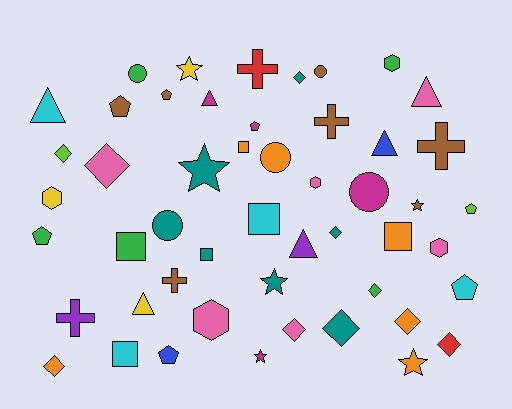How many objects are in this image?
There are 50 objects.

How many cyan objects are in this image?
There are 4 cyan objects.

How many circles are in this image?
There are 5 circles.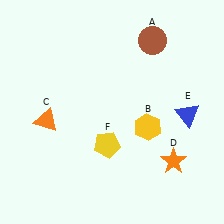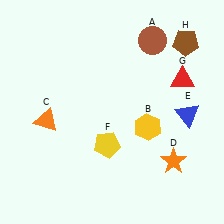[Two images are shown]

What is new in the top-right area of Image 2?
A red triangle (G) was added in the top-right area of Image 2.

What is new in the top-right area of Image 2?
A brown pentagon (H) was added in the top-right area of Image 2.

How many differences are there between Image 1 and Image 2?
There are 2 differences between the two images.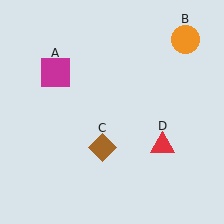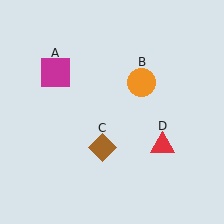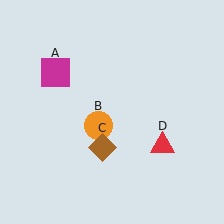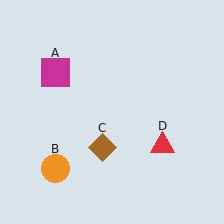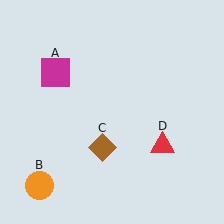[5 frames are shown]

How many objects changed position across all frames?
1 object changed position: orange circle (object B).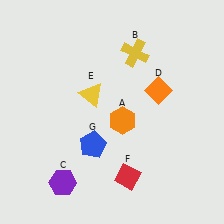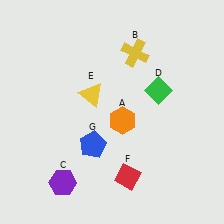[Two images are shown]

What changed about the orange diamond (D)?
In Image 1, D is orange. In Image 2, it changed to green.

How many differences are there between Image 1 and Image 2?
There is 1 difference between the two images.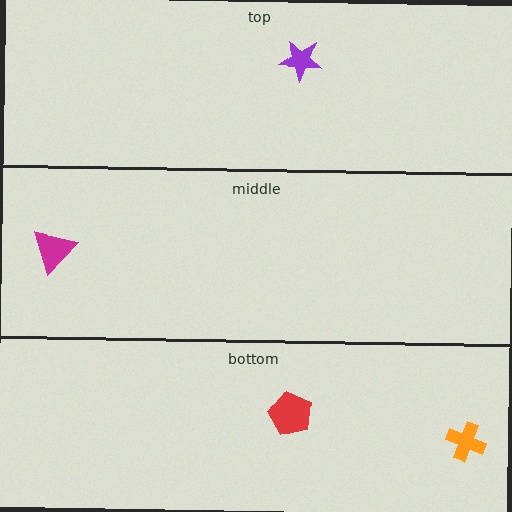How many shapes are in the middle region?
1.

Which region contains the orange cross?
The bottom region.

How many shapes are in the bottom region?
2.